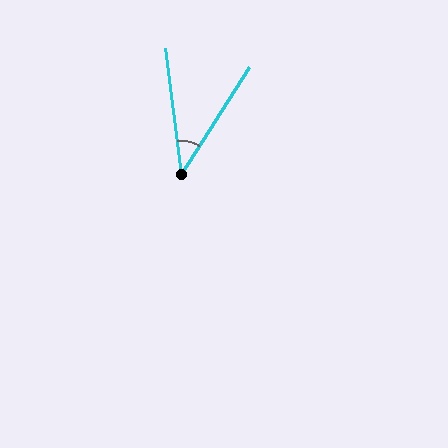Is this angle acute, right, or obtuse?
It is acute.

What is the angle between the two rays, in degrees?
Approximately 40 degrees.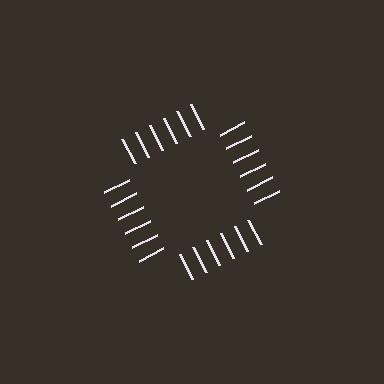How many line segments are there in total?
24 — 6 along each of the 4 edges.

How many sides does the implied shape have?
4 sides — the line-ends trace a square.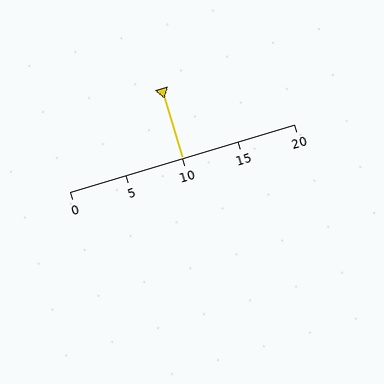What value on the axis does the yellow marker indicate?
The marker indicates approximately 10.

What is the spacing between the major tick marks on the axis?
The major ticks are spaced 5 apart.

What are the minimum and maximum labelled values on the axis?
The axis runs from 0 to 20.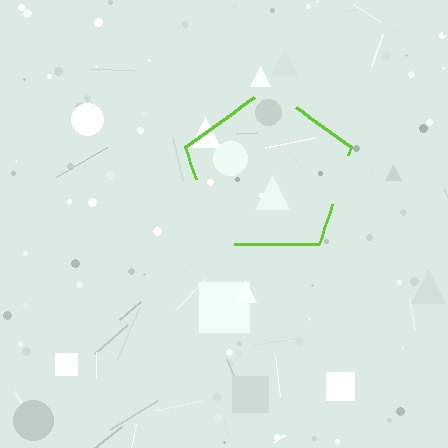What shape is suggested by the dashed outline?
The dashed outline suggests a pentagon.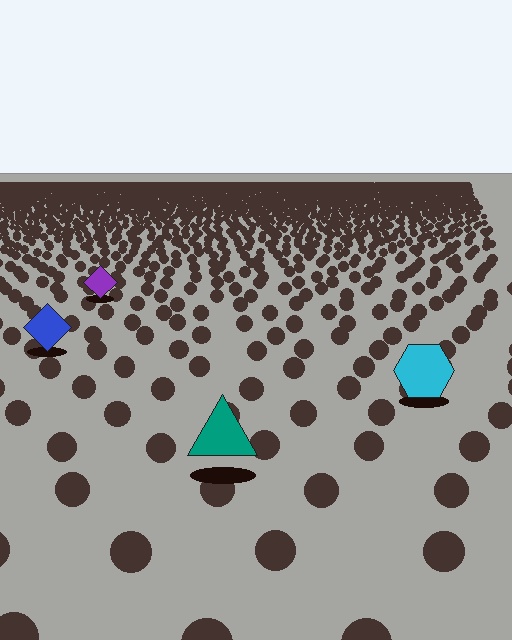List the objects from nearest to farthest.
From nearest to farthest: the teal triangle, the cyan hexagon, the blue diamond, the purple diamond.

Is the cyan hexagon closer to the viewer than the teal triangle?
No. The teal triangle is closer — you can tell from the texture gradient: the ground texture is coarser near it.